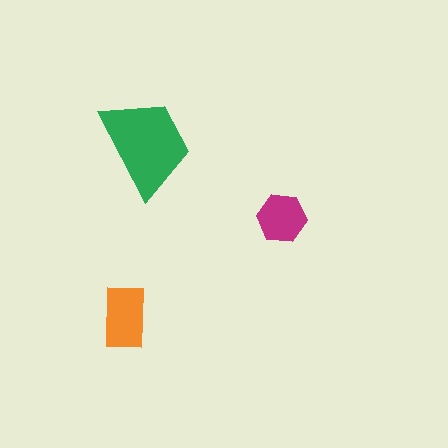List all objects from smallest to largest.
The magenta hexagon, the orange rectangle, the green trapezoid.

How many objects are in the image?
There are 3 objects in the image.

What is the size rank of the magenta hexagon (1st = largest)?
3rd.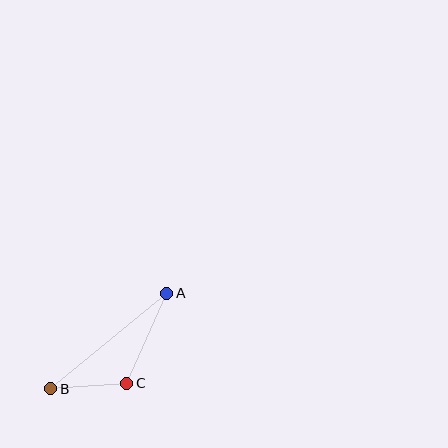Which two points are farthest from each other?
Points A and B are farthest from each other.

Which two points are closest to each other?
Points B and C are closest to each other.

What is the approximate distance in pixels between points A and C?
The distance between A and C is approximately 99 pixels.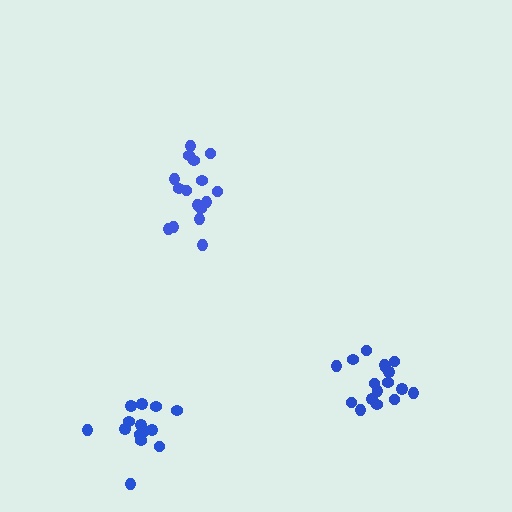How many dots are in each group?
Group 1: 14 dots, Group 2: 17 dots, Group 3: 17 dots (48 total).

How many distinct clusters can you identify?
There are 3 distinct clusters.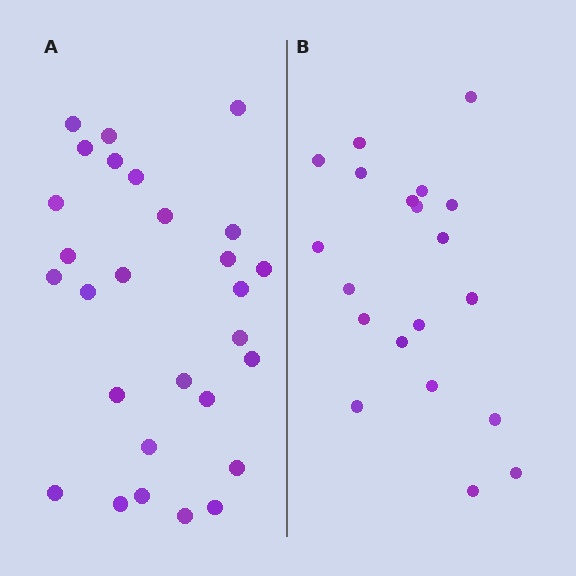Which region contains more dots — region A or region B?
Region A (the left region) has more dots.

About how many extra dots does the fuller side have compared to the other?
Region A has roughly 8 or so more dots than region B.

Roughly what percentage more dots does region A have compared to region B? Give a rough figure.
About 40% more.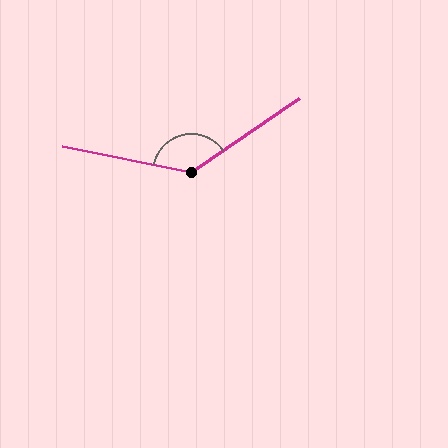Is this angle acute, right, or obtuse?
It is obtuse.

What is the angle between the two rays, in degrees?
Approximately 134 degrees.